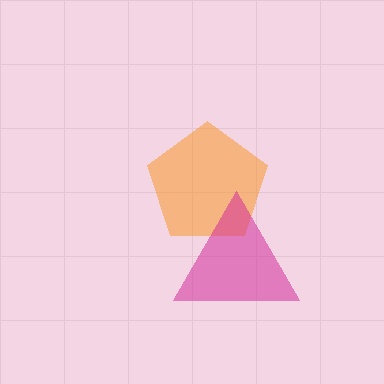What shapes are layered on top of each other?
The layered shapes are: an orange pentagon, a magenta triangle.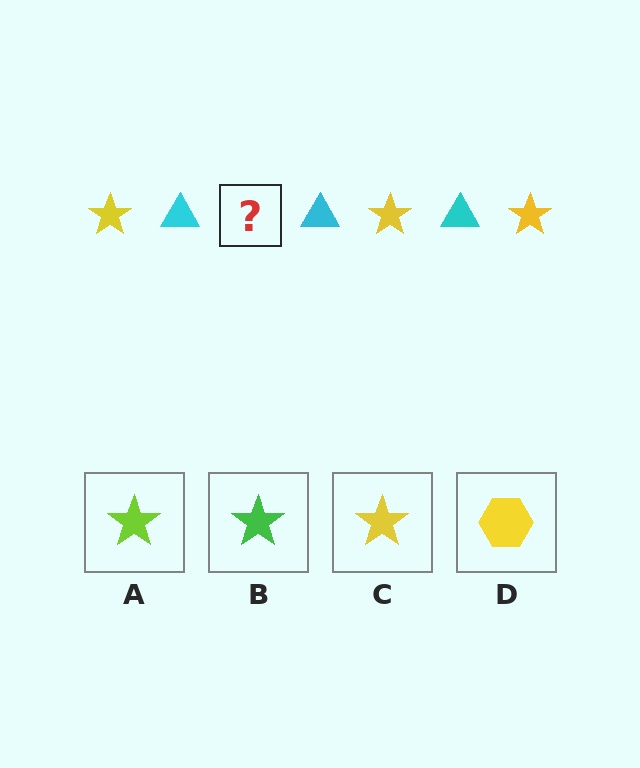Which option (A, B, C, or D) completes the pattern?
C.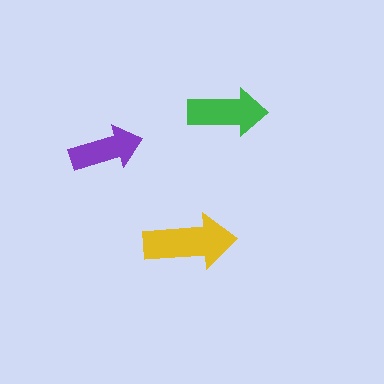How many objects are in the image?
There are 3 objects in the image.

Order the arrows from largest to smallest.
the yellow one, the green one, the purple one.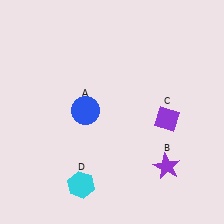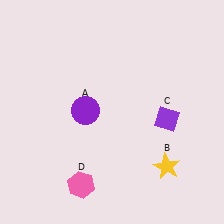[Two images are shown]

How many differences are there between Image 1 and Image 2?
There are 3 differences between the two images.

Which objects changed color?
A changed from blue to purple. B changed from purple to yellow. D changed from cyan to pink.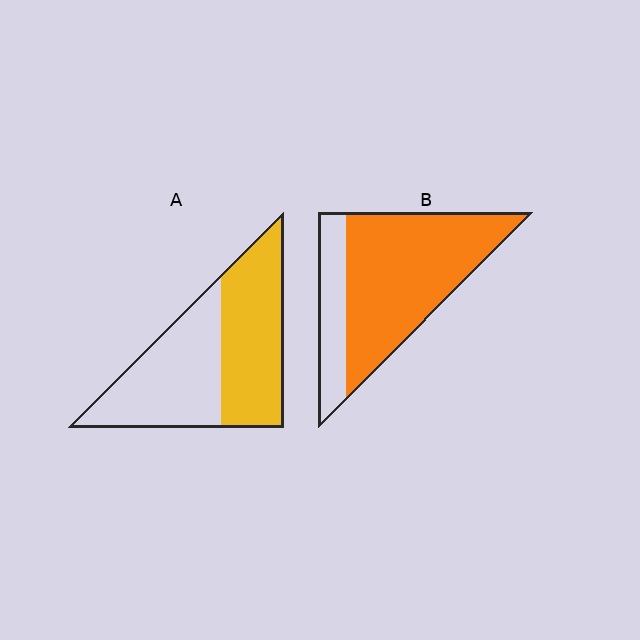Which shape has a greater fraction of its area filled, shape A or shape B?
Shape B.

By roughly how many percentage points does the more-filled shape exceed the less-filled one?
By roughly 25 percentage points (B over A).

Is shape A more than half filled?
Roughly half.